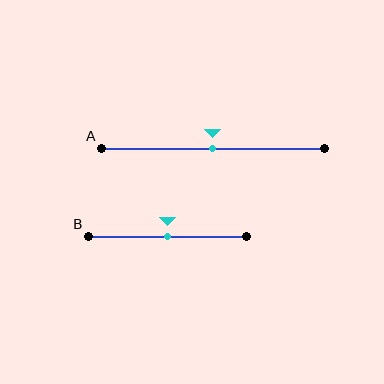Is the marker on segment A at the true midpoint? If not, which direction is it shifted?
Yes, the marker on segment A is at the true midpoint.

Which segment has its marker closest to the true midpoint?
Segment A has its marker closest to the true midpoint.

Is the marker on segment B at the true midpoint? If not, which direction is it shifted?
Yes, the marker on segment B is at the true midpoint.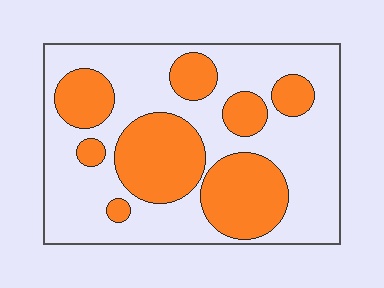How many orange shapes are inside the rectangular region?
8.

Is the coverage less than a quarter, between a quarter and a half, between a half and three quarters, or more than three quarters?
Between a quarter and a half.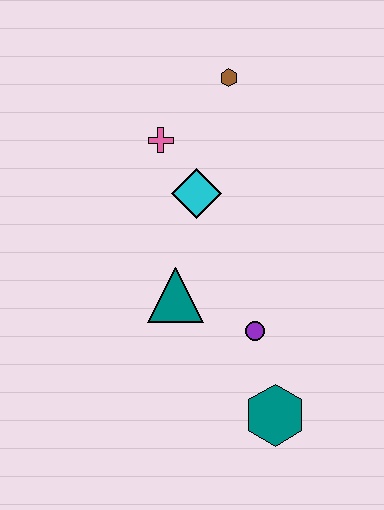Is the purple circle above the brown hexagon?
No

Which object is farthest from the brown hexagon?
The teal hexagon is farthest from the brown hexagon.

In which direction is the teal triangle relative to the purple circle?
The teal triangle is to the left of the purple circle.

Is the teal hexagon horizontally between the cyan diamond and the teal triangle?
No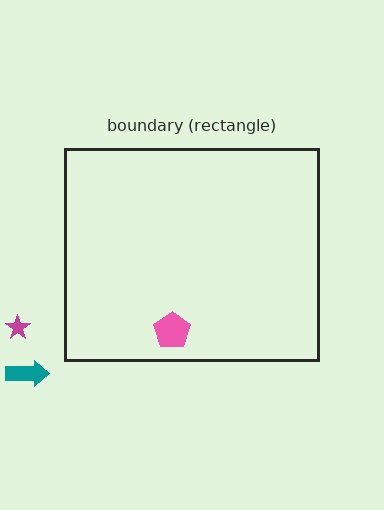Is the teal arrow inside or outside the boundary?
Outside.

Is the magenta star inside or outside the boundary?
Outside.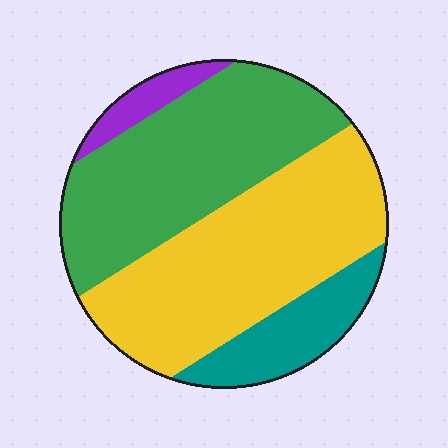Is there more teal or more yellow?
Yellow.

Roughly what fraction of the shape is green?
Green covers roughly 40% of the shape.